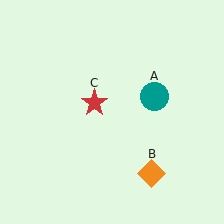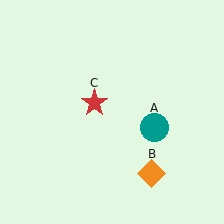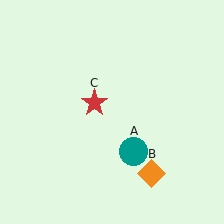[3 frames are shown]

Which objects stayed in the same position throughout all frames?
Orange diamond (object B) and red star (object C) remained stationary.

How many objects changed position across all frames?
1 object changed position: teal circle (object A).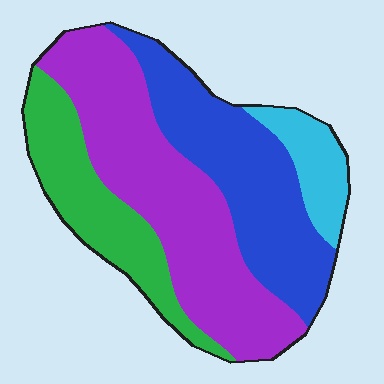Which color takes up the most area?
Purple, at roughly 40%.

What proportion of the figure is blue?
Blue takes up about one third (1/3) of the figure.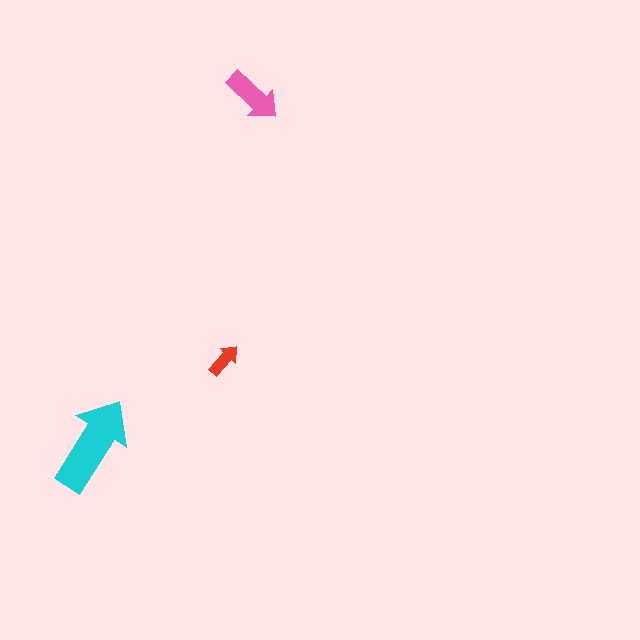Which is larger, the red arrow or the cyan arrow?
The cyan one.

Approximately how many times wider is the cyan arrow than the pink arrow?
About 1.5 times wider.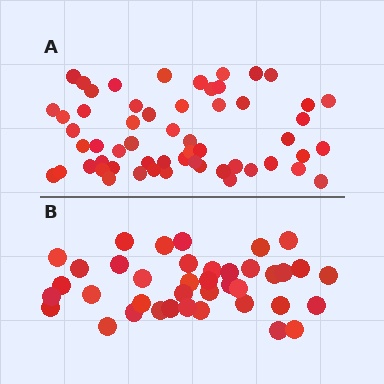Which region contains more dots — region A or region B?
Region A (the top region) has more dots.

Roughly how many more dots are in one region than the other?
Region A has approximately 20 more dots than region B.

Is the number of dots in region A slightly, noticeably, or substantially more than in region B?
Region A has substantially more. The ratio is roughly 1.5 to 1.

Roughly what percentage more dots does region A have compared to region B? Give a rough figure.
About 45% more.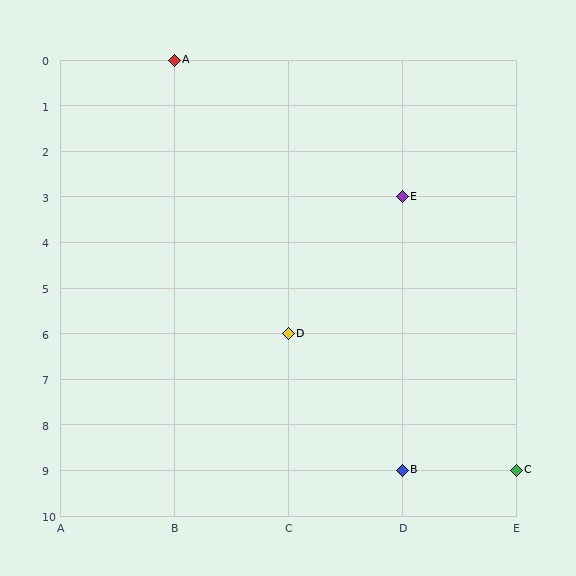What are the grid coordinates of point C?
Point C is at grid coordinates (E, 9).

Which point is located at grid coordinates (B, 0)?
Point A is at (B, 0).